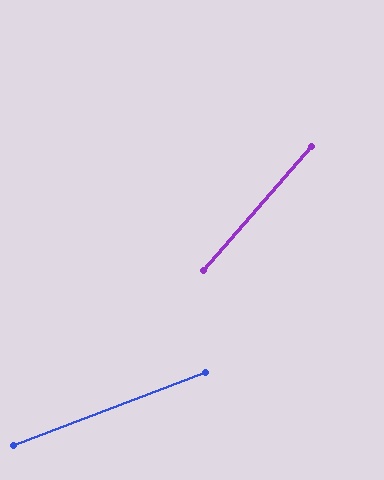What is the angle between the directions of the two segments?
Approximately 28 degrees.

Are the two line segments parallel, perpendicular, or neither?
Neither parallel nor perpendicular — they differ by about 28°.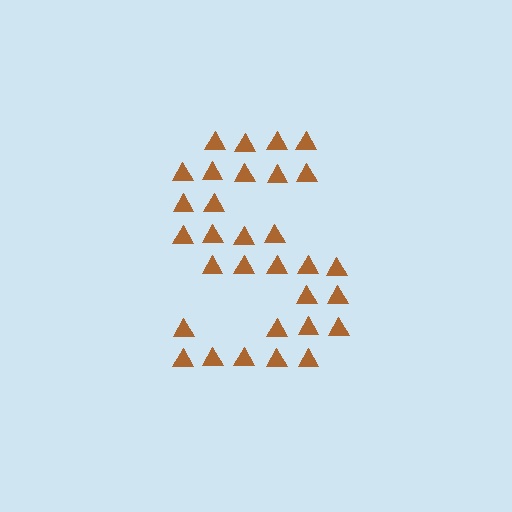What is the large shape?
The large shape is the letter S.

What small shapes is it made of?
It is made of small triangles.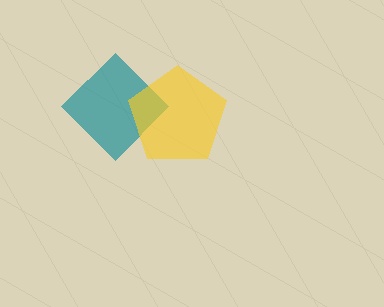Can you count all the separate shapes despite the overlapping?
Yes, there are 2 separate shapes.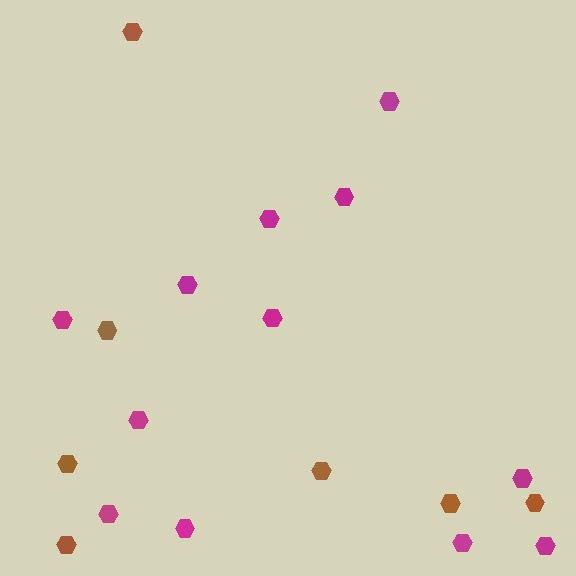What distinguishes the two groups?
There are 2 groups: one group of brown hexagons (7) and one group of magenta hexagons (12).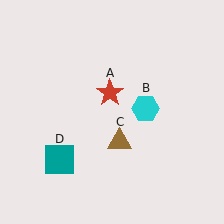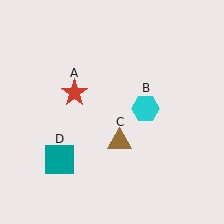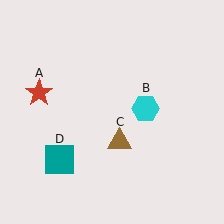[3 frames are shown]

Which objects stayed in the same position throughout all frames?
Cyan hexagon (object B) and brown triangle (object C) and teal square (object D) remained stationary.